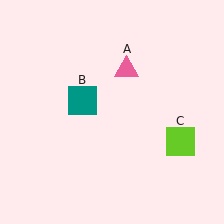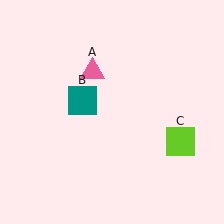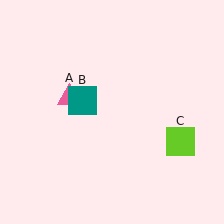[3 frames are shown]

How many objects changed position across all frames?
1 object changed position: pink triangle (object A).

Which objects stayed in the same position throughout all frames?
Teal square (object B) and lime square (object C) remained stationary.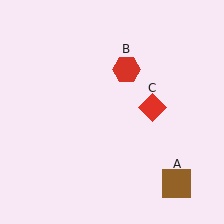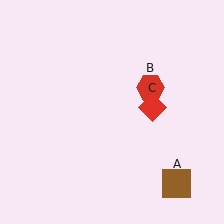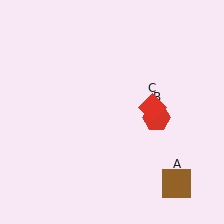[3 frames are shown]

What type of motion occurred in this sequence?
The red hexagon (object B) rotated clockwise around the center of the scene.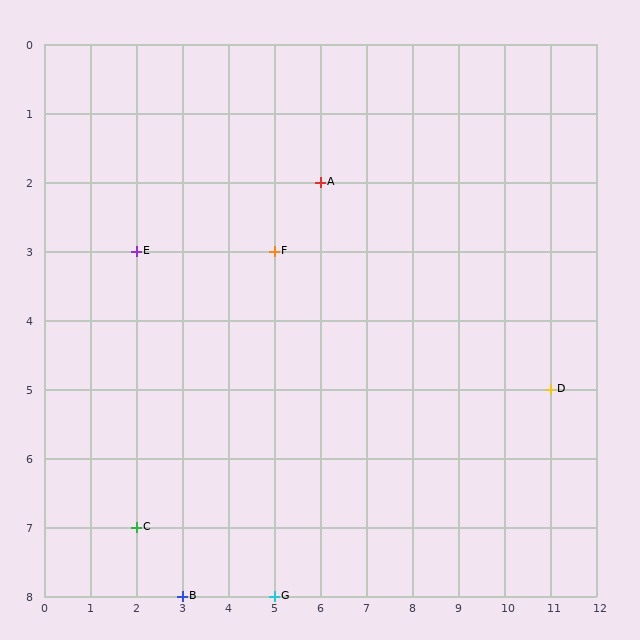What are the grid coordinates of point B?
Point B is at grid coordinates (3, 8).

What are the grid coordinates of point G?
Point G is at grid coordinates (5, 8).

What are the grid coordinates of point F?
Point F is at grid coordinates (5, 3).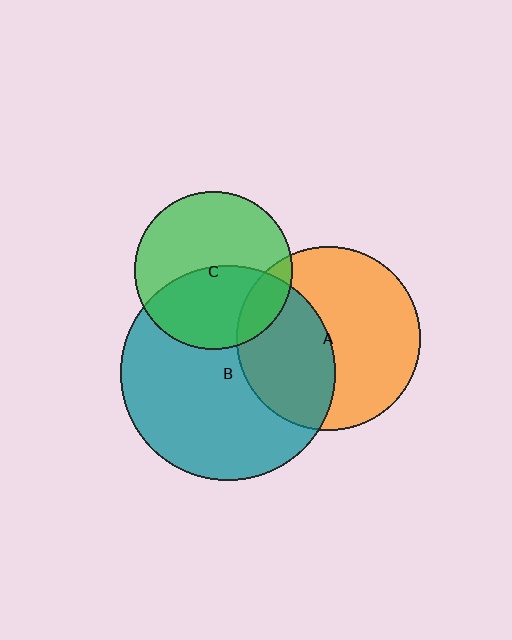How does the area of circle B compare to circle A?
Approximately 1.4 times.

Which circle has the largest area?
Circle B (teal).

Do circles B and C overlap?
Yes.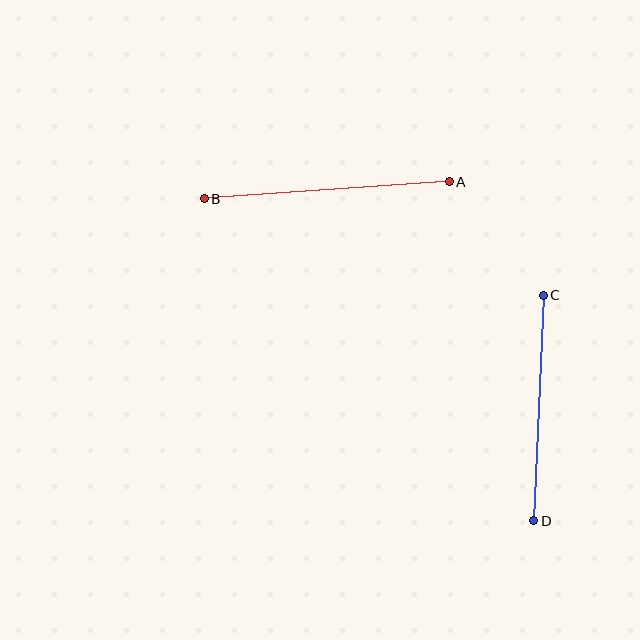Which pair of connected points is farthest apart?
Points A and B are farthest apart.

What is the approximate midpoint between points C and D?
The midpoint is at approximately (538, 408) pixels.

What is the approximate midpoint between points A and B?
The midpoint is at approximately (327, 190) pixels.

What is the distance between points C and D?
The distance is approximately 226 pixels.